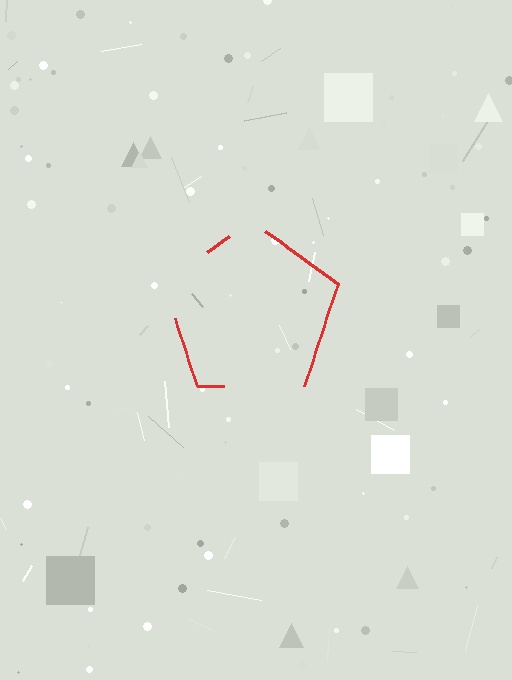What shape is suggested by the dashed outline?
The dashed outline suggests a pentagon.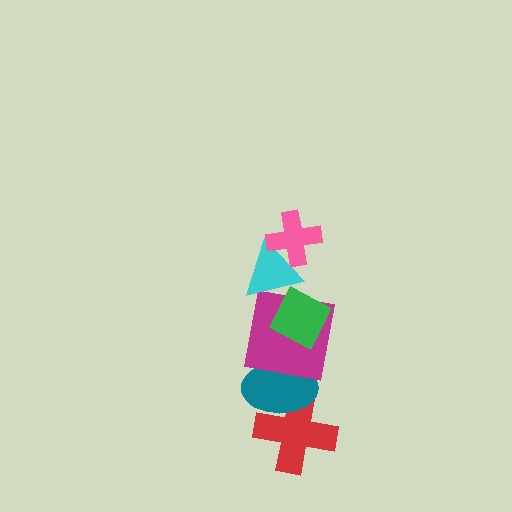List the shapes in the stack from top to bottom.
From top to bottom: the pink cross, the cyan triangle, the green diamond, the magenta square, the teal ellipse, the red cross.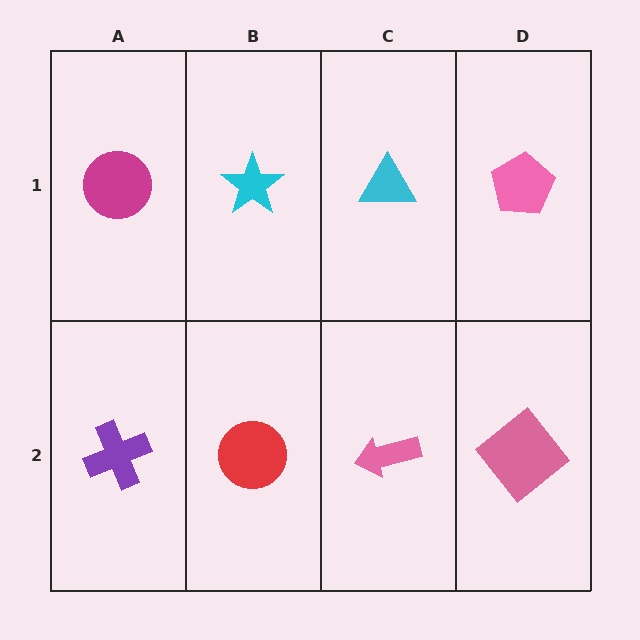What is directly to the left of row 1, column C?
A cyan star.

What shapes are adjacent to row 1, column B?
A red circle (row 2, column B), a magenta circle (row 1, column A), a cyan triangle (row 1, column C).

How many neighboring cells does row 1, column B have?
3.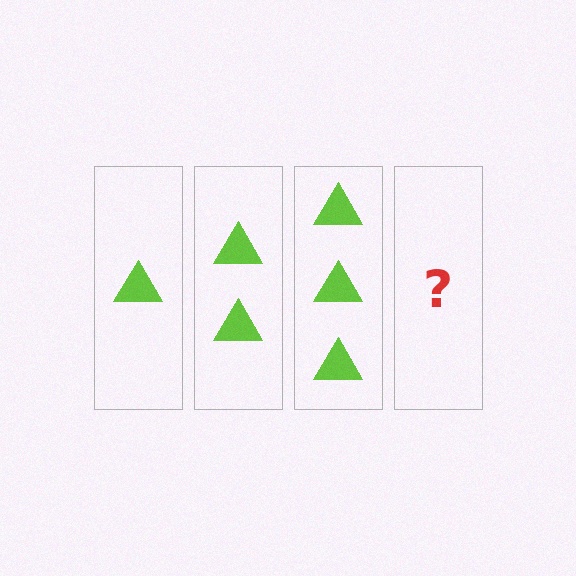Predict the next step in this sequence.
The next step is 4 triangles.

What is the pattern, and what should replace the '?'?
The pattern is that each step adds one more triangle. The '?' should be 4 triangles.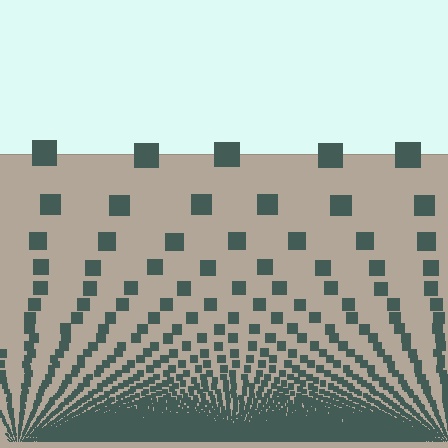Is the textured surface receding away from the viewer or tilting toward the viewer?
The surface appears to tilt toward the viewer. Texture elements get larger and sparser toward the top.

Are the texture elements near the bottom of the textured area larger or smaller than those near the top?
Smaller. The gradient is inverted — elements near the bottom are smaller and denser.